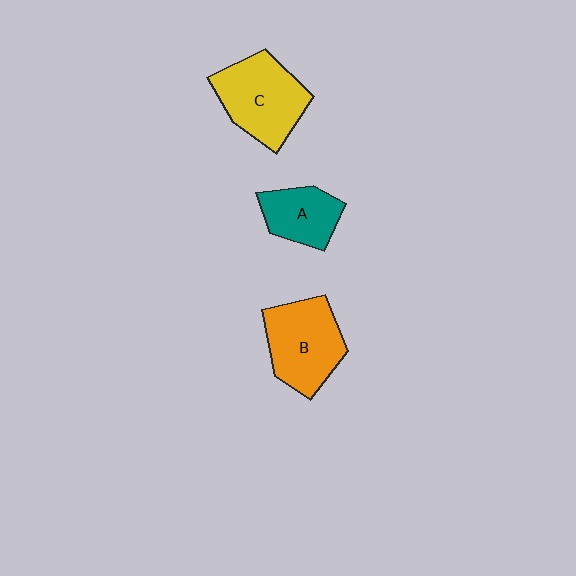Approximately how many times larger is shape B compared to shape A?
Approximately 1.5 times.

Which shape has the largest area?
Shape C (yellow).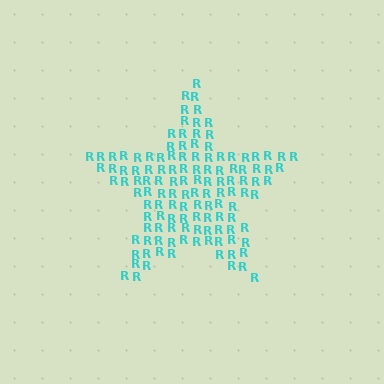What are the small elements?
The small elements are letter R's.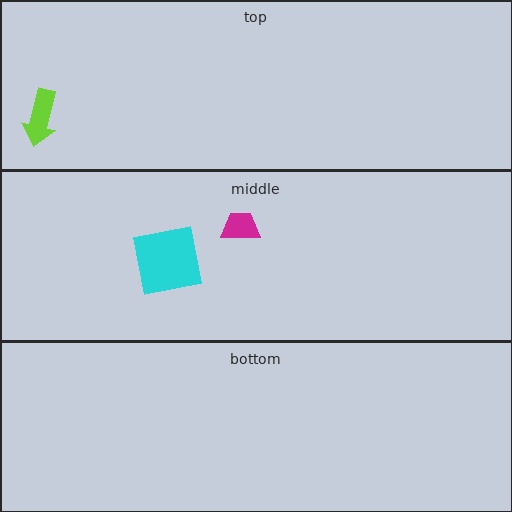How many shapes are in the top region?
1.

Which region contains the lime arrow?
The top region.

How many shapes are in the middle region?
2.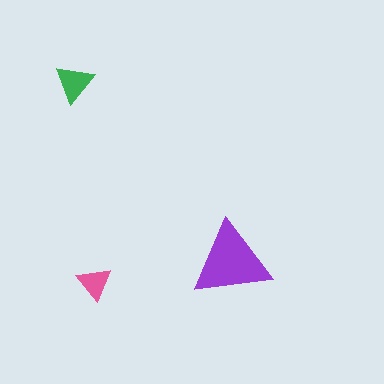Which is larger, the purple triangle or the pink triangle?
The purple one.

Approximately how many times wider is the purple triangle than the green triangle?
About 2 times wider.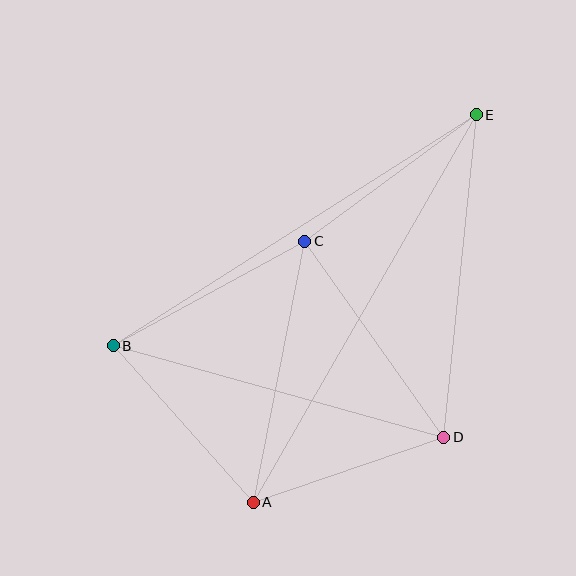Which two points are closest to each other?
Points A and D are closest to each other.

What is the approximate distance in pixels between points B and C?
The distance between B and C is approximately 218 pixels.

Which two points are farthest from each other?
Points A and E are farthest from each other.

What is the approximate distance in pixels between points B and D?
The distance between B and D is approximately 343 pixels.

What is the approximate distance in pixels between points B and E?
The distance between B and E is approximately 430 pixels.